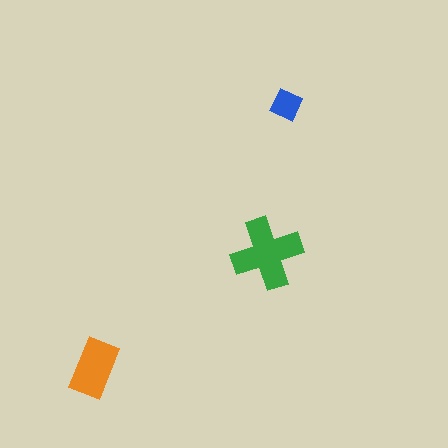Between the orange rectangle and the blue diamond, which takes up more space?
The orange rectangle.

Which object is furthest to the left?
The orange rectangle is leftmost.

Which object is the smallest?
The blue diamond.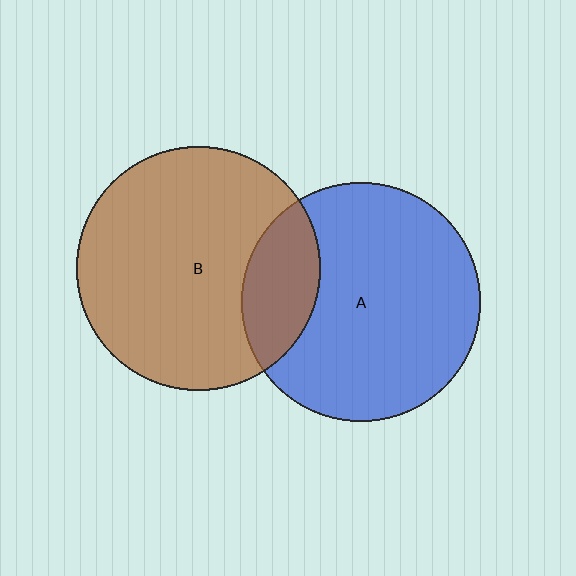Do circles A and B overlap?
Yes.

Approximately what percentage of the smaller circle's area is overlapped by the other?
Approximately 20%.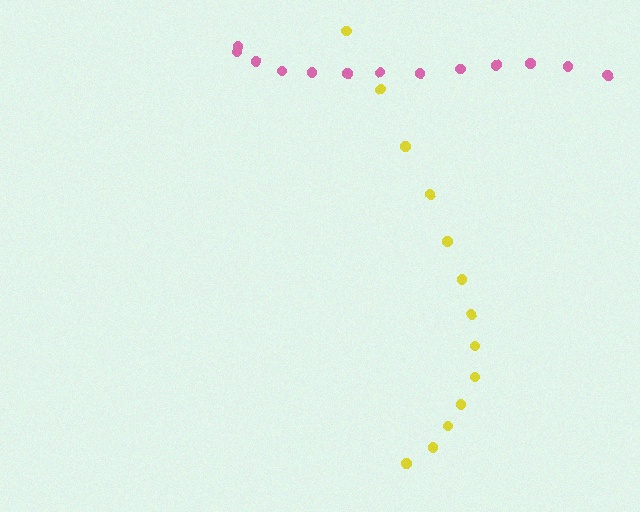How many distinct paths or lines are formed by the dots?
There are 2 distinct paths.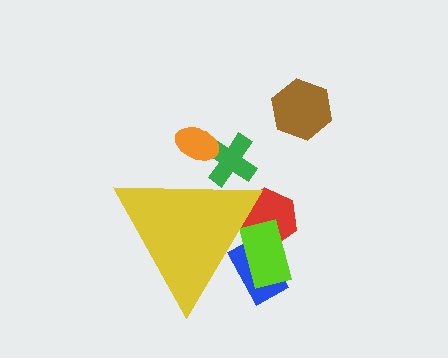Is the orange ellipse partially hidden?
Yes, the orange ellipse is partially hidden behind the yellow triangle.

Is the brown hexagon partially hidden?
No, the brown hexagon is fully visible.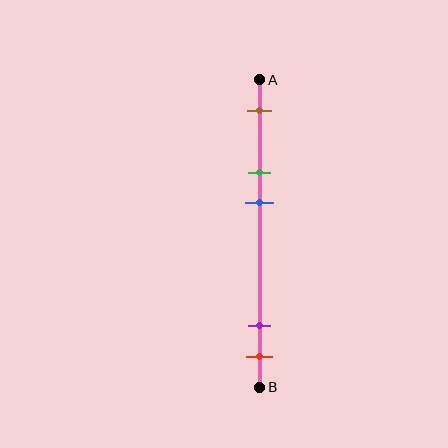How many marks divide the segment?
There are 5 marks dividing the segment.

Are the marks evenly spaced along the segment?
No, the marks are not evenly spaced.